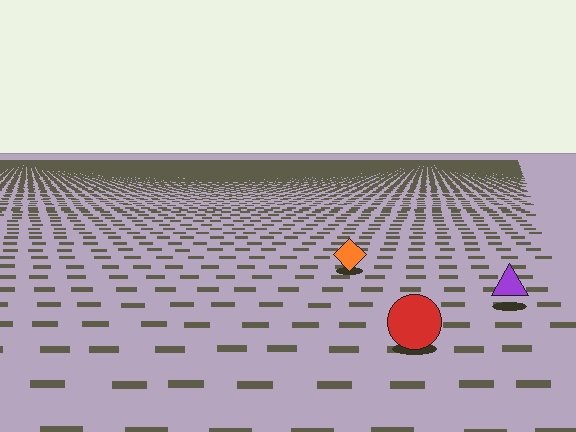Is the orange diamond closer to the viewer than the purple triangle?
No. The purple triangle is closer — you can tell from the texture gradient: the ground texture is coarser near it.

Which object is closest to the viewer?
The red circle is closest. The texture marks near it are larger and more spread out.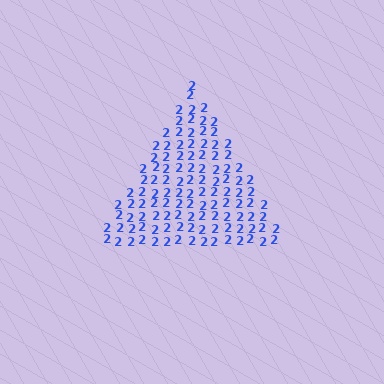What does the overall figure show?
The overall figure shows a triangle.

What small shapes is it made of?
It is made of small digit 2's.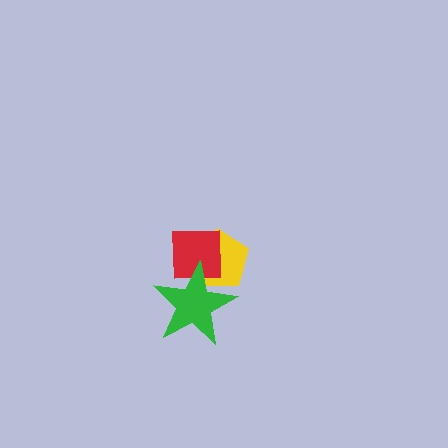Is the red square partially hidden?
Yes, it is partially covered by another shape.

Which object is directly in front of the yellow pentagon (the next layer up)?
The red square is directly in front of the yellow pentagon.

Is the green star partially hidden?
No, no other shape covers it.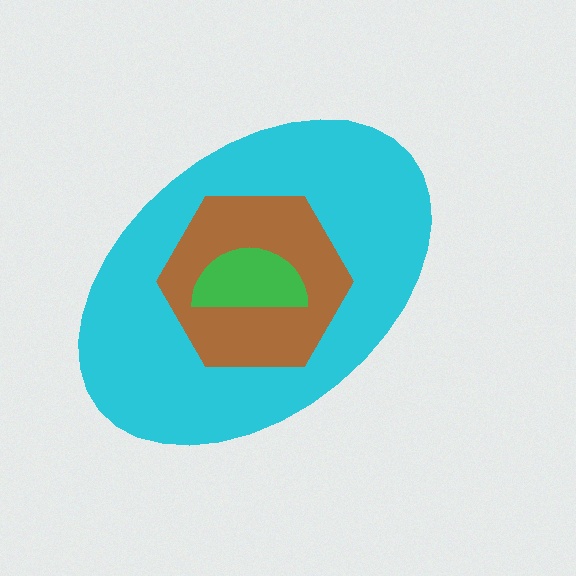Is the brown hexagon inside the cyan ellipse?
Yes.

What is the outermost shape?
The cyan ellipse.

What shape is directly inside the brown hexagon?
The green semicircle.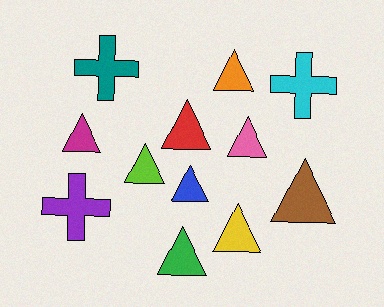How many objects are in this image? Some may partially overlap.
There are 12 objects.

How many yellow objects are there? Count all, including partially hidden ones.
There is 1 yellow object.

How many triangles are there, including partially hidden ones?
There are 9 triangles.